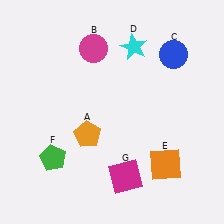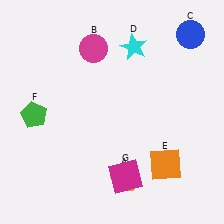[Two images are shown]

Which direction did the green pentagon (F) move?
The green pentagon (F) moved up.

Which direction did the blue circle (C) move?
The blue circle (C) moved up.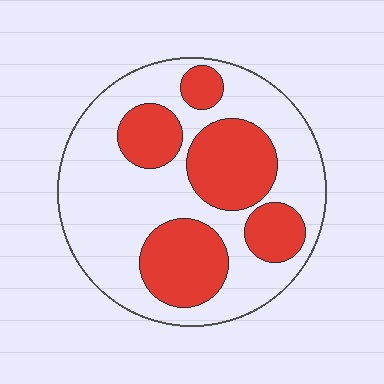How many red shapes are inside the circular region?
5.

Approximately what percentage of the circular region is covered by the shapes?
Approximately 35%.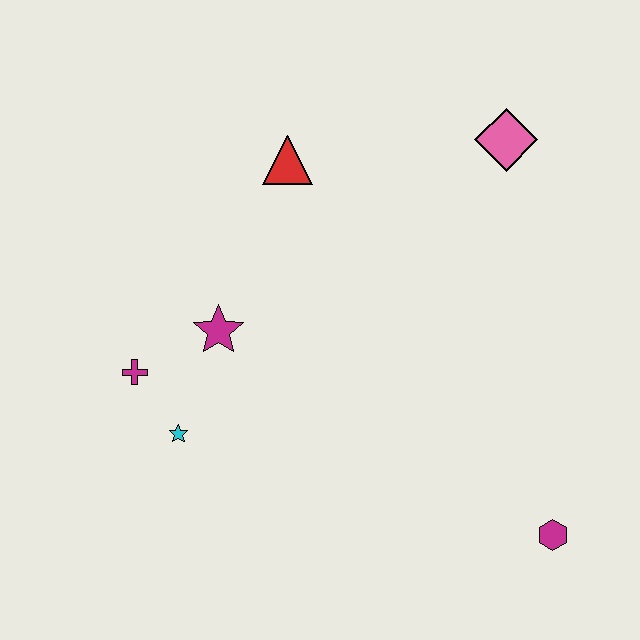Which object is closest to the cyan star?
The magenta cross is closest to the cyan star.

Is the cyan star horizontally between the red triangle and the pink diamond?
No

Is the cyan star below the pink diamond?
Yes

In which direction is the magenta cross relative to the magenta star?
The magenta cross is to the left of the magenta star.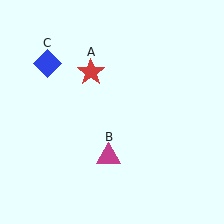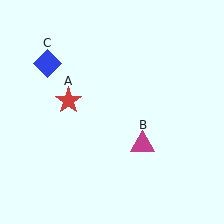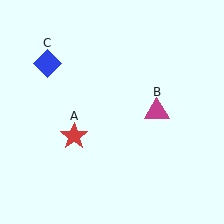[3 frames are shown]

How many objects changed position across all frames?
2 objects changed position: red star (object A), magenta triangle (object B).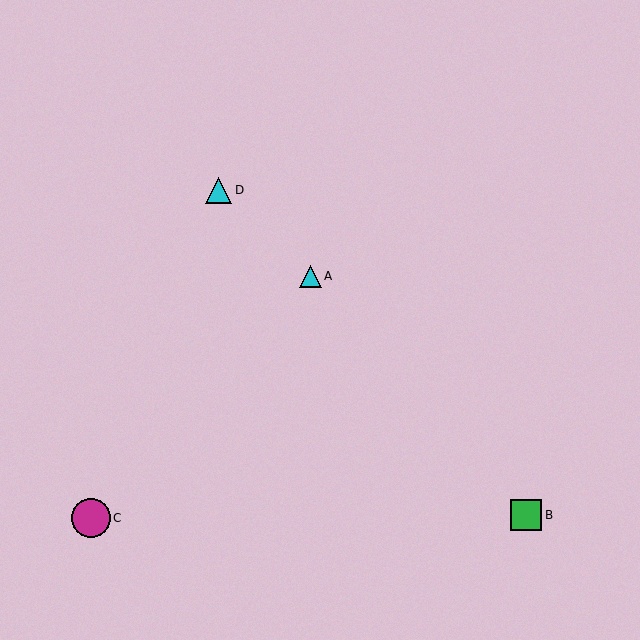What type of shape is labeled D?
Shape D is a cyan triangle.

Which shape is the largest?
The magenta circle (labeled C) is the largest.